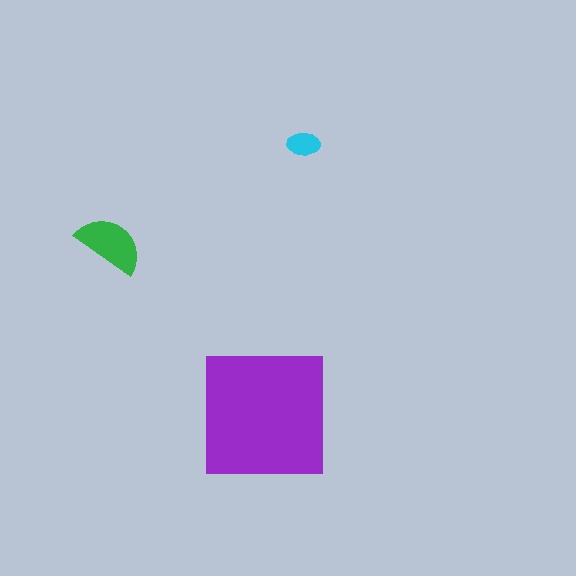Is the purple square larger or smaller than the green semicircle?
Larger.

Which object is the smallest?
The cyan ellipse.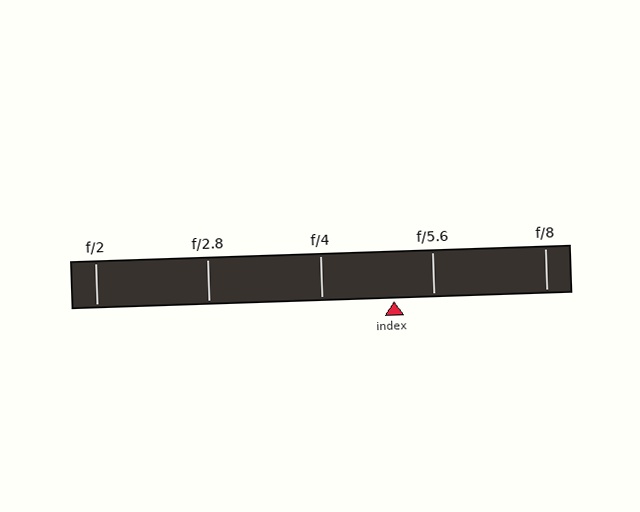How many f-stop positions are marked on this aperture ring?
There are 5 f-stop positions marked.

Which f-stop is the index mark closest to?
The index mark is closest to f/5.6.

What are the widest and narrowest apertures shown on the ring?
The widest aperture shown is f/2 and the narrowest is f/8.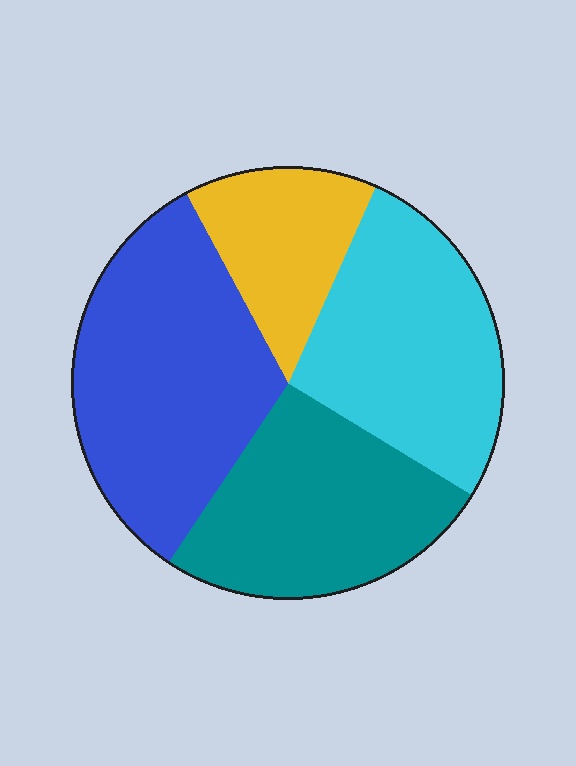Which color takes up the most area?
Blue, at roughly 35%.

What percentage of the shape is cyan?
Cyan covers 27% of the shape.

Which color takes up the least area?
Yellow, at roughly 15%.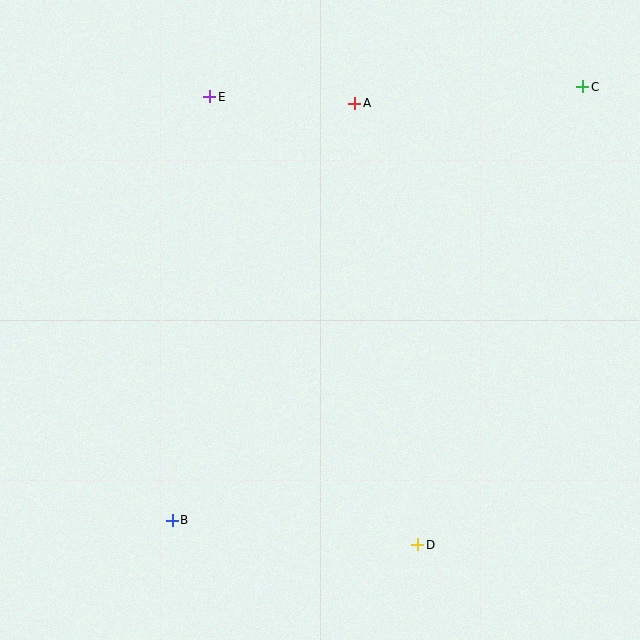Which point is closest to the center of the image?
Point A at (355, 103) is closest to the center.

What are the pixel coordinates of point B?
Point B is at (172, 520).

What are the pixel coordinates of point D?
Point D is at (418, 545).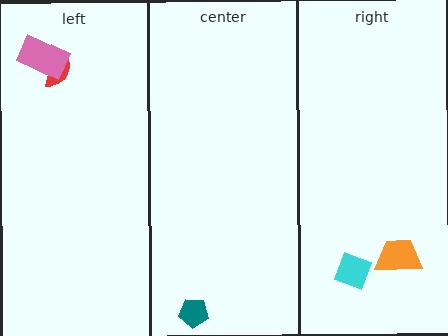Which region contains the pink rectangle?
The left region.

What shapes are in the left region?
The red semicircle, the pink rectangle.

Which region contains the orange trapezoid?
The right region.